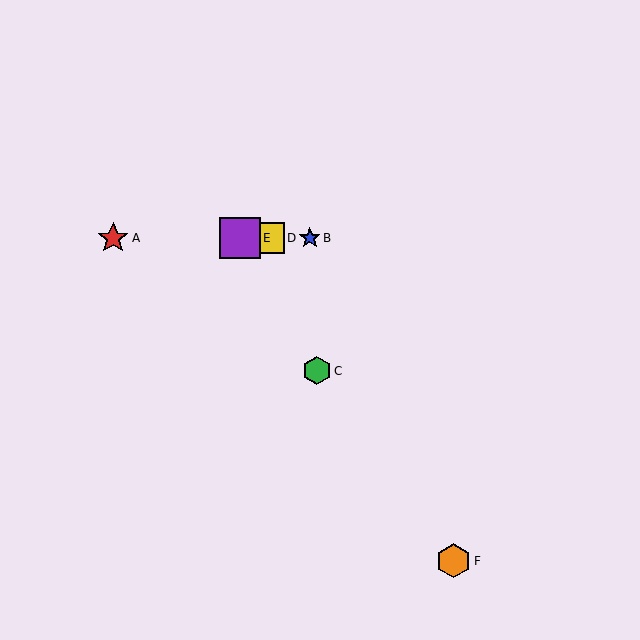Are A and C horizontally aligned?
No, A is at y≈238 and C is at y≈371.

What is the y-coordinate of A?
Object A is at y≈238.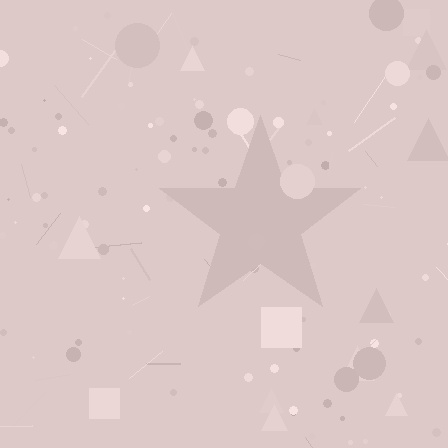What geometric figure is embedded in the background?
A star is embedded in the background.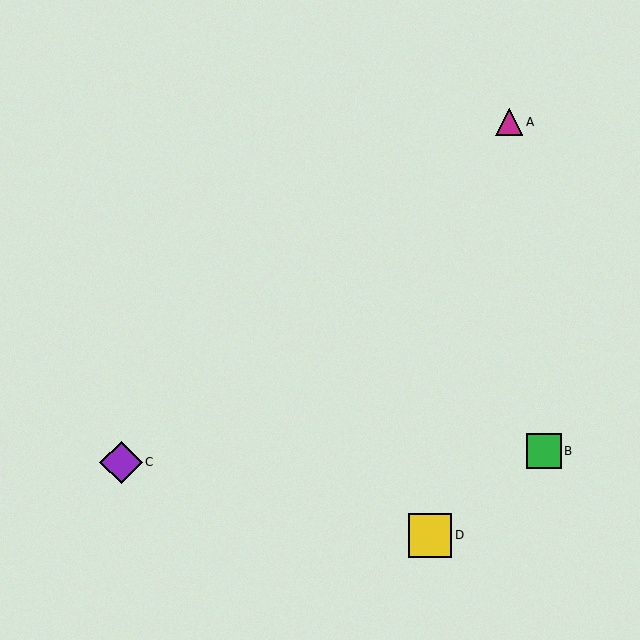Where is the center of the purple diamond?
The center of the purple diamond is at (121, 462).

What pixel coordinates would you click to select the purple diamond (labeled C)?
Click at (121, 462) to select the purple diamond C.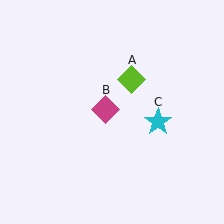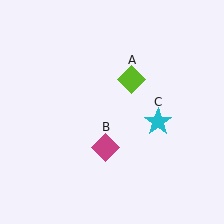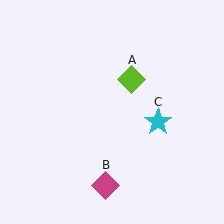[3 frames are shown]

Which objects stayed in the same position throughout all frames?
Lime diamond (object A) and cyan star (object C) remained stationary.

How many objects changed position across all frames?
1 object changed position: magenta diamond (object B).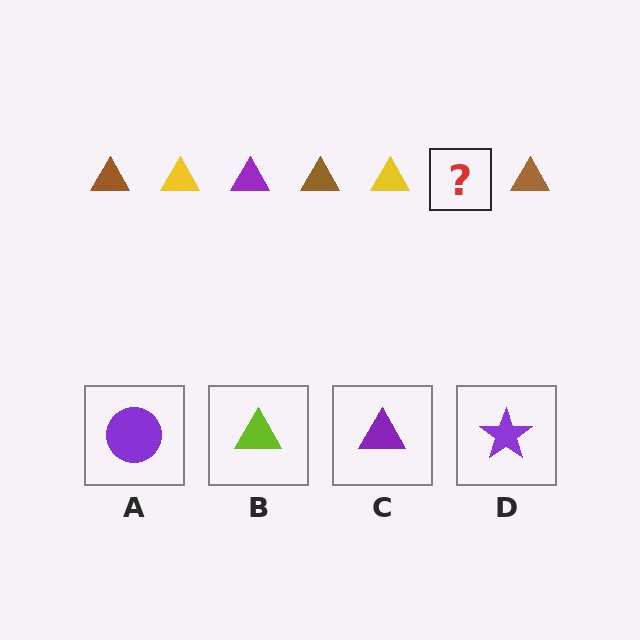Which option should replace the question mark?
Option C.